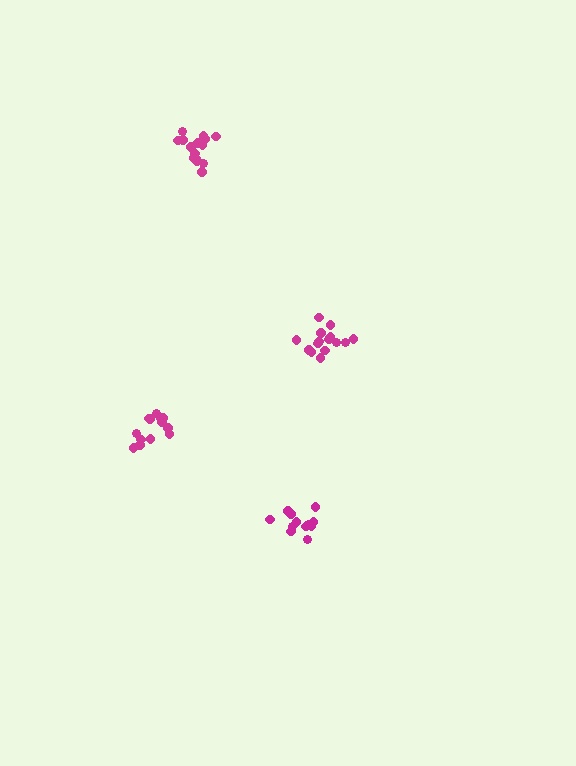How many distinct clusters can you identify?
There are 4 distinct clusters.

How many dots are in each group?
Group 1: 16 dots, Group 2: 16 dots, Group 3: 13 dots, Group 4: 13 dots (58 total).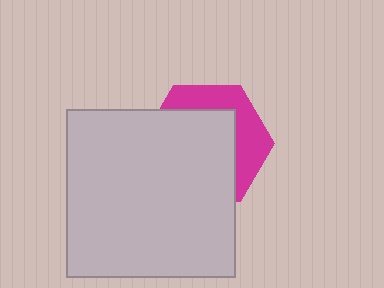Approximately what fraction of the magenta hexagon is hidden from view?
Roughly 64% of the magenta hexagon is hidden behind the light gray square.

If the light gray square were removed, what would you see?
You would see the complete magenta hexagon.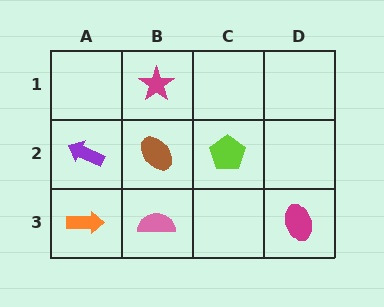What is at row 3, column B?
A pink semicircle.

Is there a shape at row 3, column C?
No, that cell is empty.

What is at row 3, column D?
A magenta ellipse.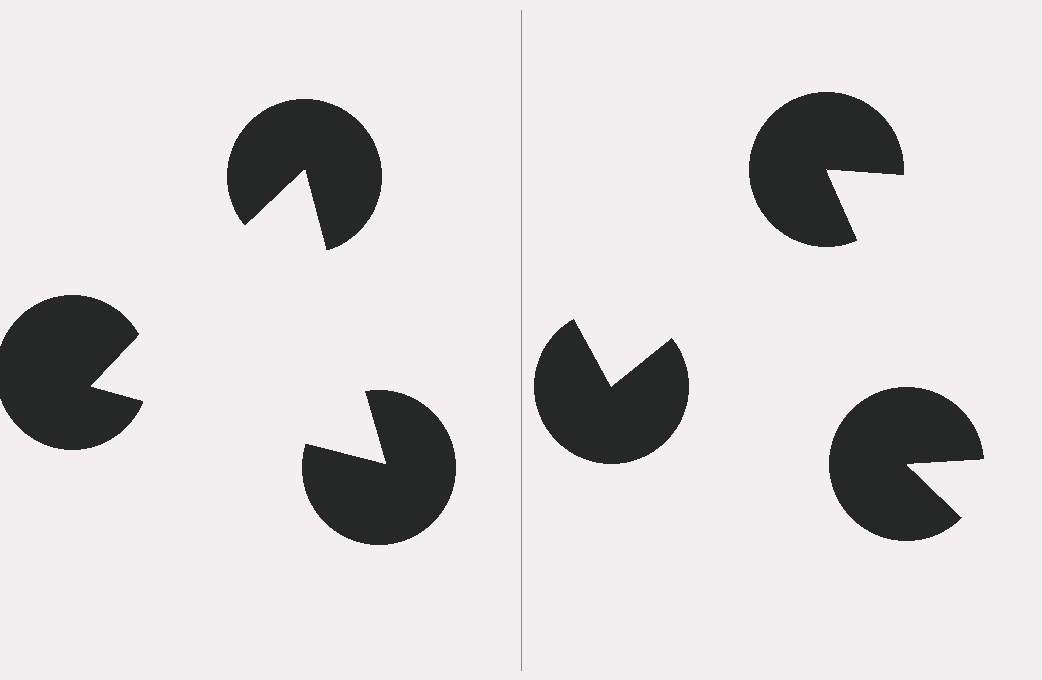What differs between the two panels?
The pac-man discs are positioned identically on both sides; only the wedge orientations differ. On the left they align to a triangle; on the right they are misaligned.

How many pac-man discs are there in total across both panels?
6 — 3 on each side.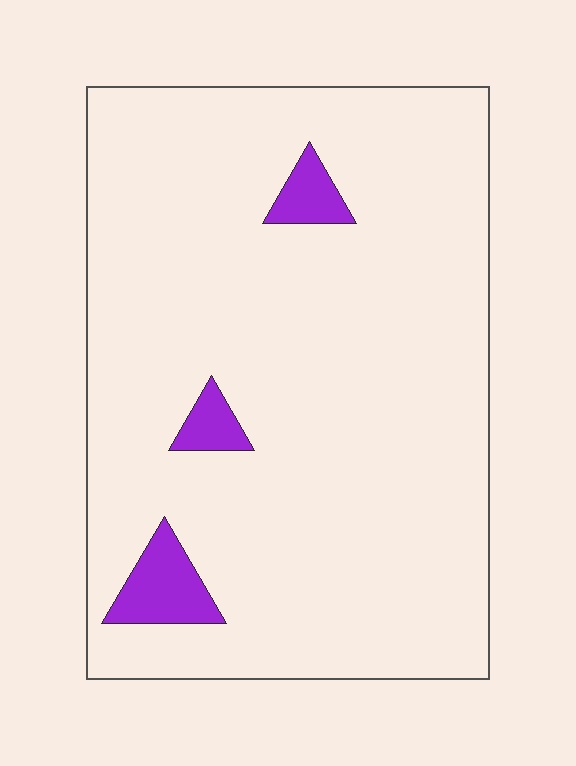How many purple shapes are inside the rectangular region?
3.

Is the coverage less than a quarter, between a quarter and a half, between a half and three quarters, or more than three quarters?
Less than a quarter.